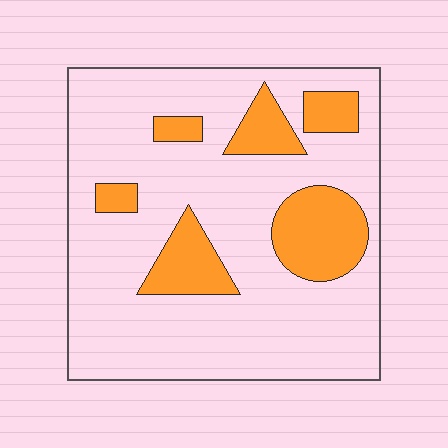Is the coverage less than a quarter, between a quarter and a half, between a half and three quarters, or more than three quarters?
Less than a quarter.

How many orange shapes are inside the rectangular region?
6.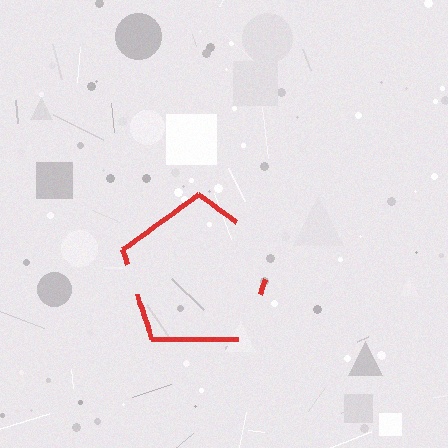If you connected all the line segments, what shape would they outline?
They would outline a pentagon.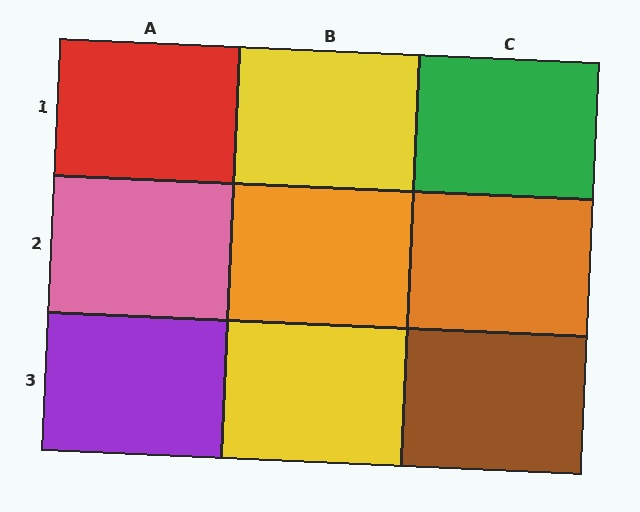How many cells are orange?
2 cells are orange.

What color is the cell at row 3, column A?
Purple.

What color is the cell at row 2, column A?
Pink.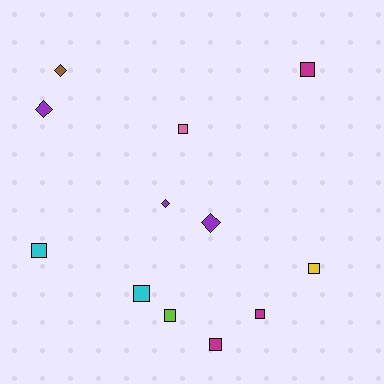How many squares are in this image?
There are 8 squares.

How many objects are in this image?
There are 12 objects.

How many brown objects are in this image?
There is 1 brown object.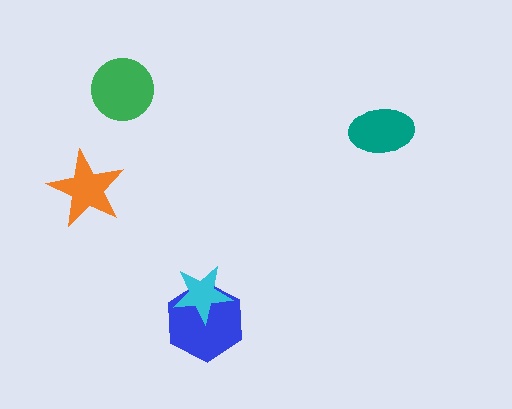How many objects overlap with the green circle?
0 objects overlap with the green circle.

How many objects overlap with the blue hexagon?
1 object overlaps with the blue hexagon.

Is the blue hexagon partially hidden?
Yes, it is partially covered by another shape.